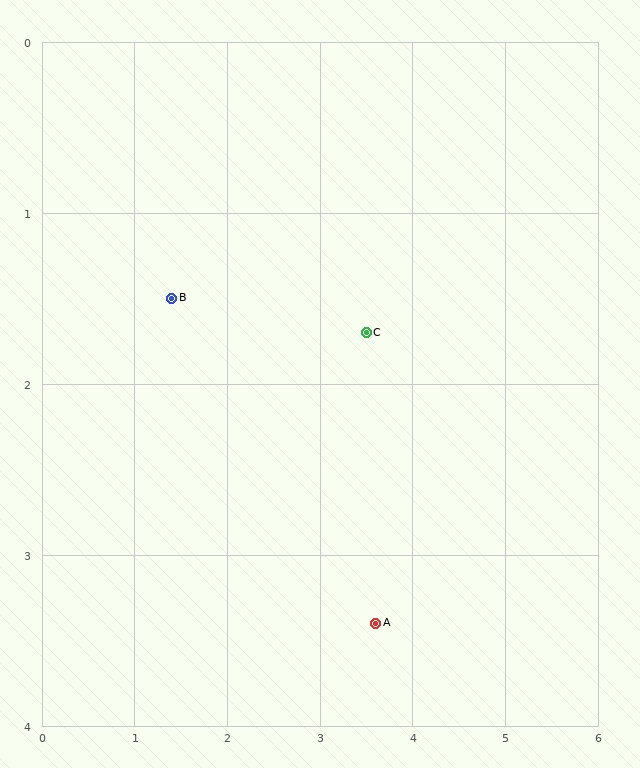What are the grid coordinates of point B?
Point B is at approximately (1.4, 1.5).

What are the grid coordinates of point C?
Point C is at approximately (3.5, 1.7).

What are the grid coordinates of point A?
Point A is at approximately (3.6, 3.4).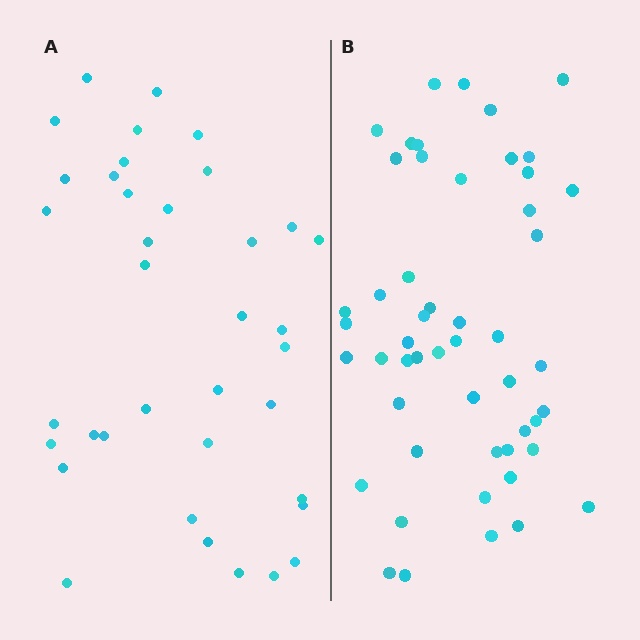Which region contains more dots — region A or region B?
Region B (the right region) has more dots.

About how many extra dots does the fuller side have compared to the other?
Region B has approximately 15 more dots than region A.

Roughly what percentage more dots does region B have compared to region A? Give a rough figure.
About 40% more.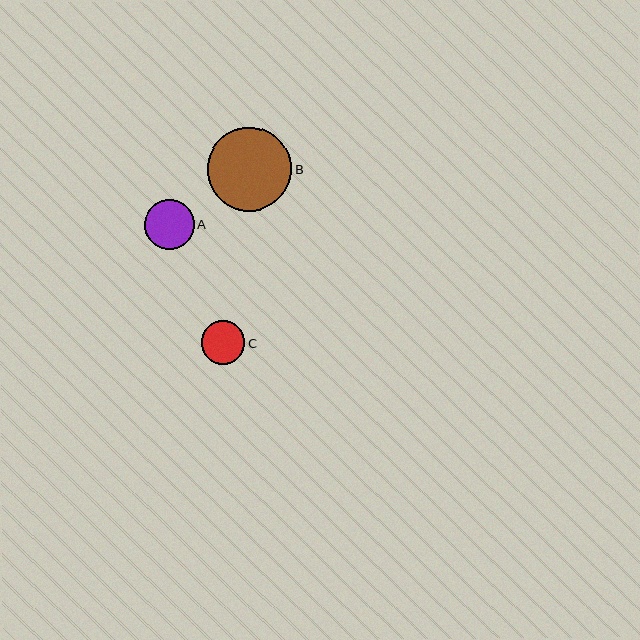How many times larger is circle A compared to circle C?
Circle A is approximately 1.1 times the size of circle C.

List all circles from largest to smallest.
From largest to smallest: B, A, C.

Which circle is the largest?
Circle B is the largest with a size of approximately 84 pixels.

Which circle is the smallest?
Circle C is the smallest with a size of approximately 44 pixels.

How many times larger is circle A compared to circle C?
Circle A is approximately 1.1 times the size of circle C.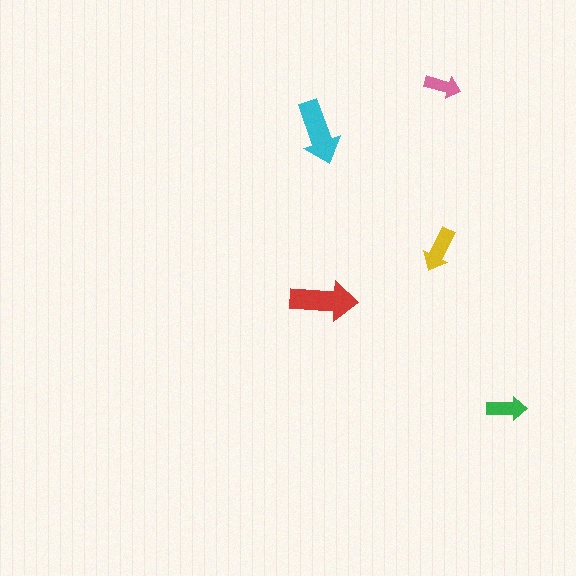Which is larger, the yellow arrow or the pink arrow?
The yellow one.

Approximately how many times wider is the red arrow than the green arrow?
About 1.5 times wider.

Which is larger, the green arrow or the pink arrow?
The green one.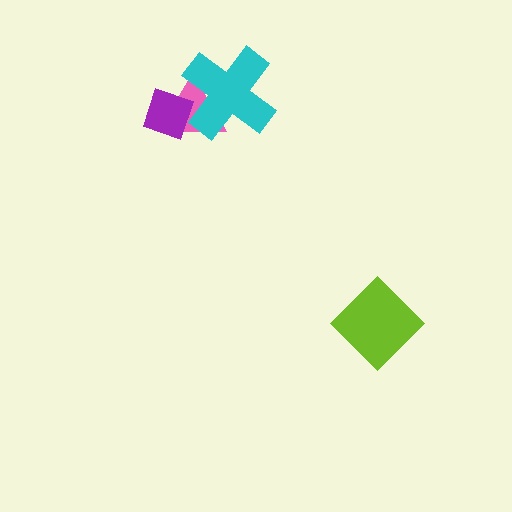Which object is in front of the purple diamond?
The cyan cross is in front of the purple diamond.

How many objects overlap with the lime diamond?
0 objects overlap with the lime diamond.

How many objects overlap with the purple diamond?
2 objects overlap with the purple diamond.